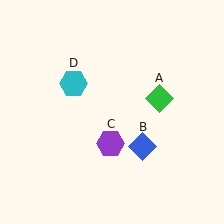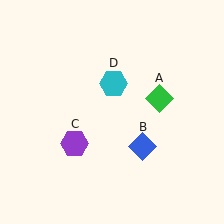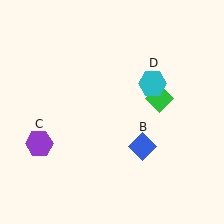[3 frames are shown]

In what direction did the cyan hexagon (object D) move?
The cyan hexagon (object D) moved right.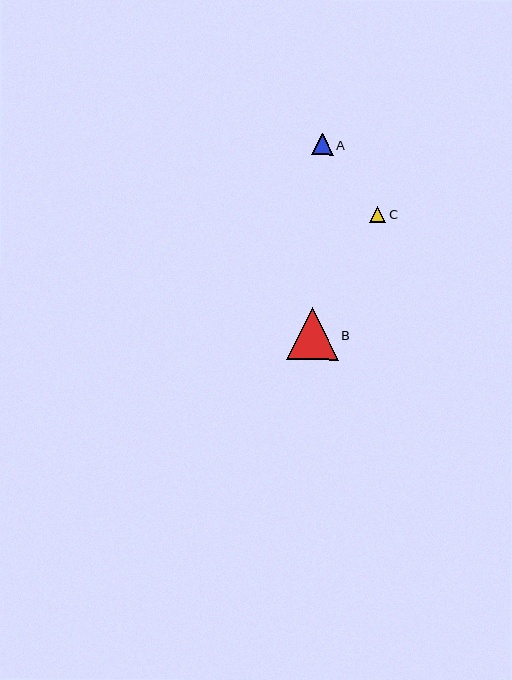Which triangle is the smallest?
Triangle C is the smallest with a size of approximately 16 pixels.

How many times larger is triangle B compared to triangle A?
Triangle B is approximately 2.4 times the size of triangle A.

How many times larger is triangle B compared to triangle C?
Triangle B is approximately 3.2 times the size of triangle C.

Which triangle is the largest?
Triangle B is the largest with a size of approximately 52 pixels.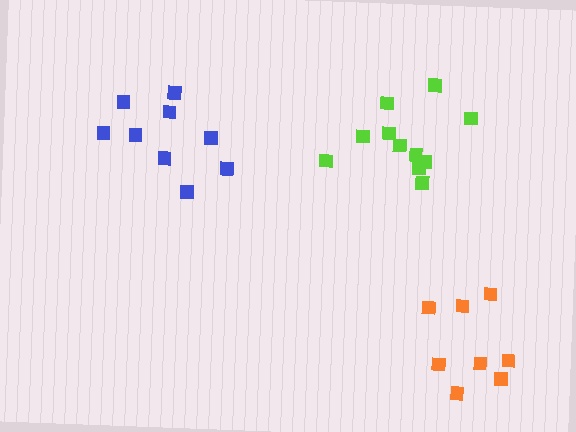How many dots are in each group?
Group 1: 9 dots, Group 2: 8 dots, Group 3: 11 dots (28 total).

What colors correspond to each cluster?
The clusters are colored: blue, orange, lime.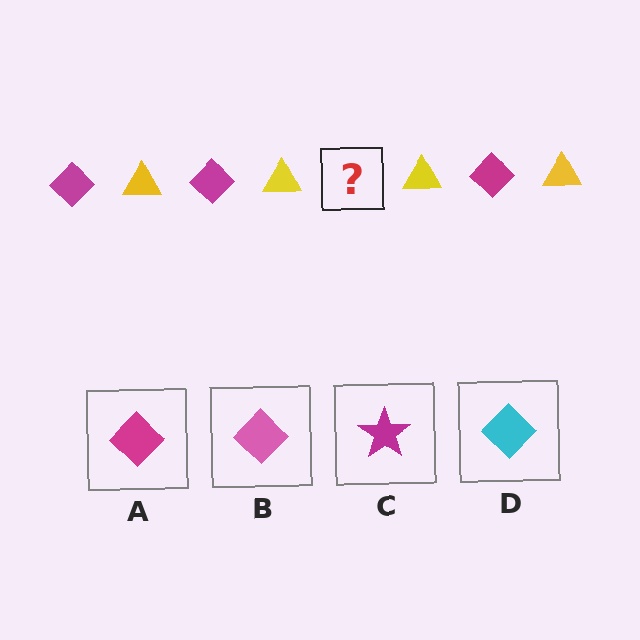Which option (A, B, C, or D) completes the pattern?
A.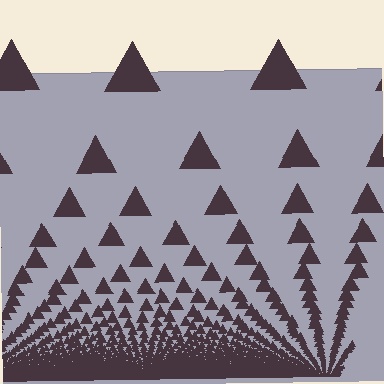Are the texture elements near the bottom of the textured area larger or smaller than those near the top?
Smaller. The gradient is inverted — elements near the bottom are smaller and denser.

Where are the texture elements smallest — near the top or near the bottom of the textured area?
Near the bottom.